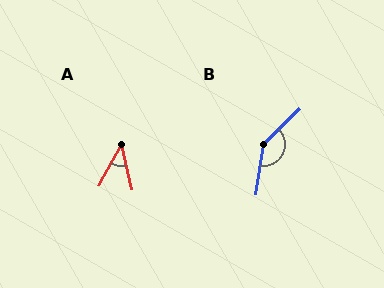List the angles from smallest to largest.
A (41°), B (142°).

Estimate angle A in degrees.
Approximately 41 degrees.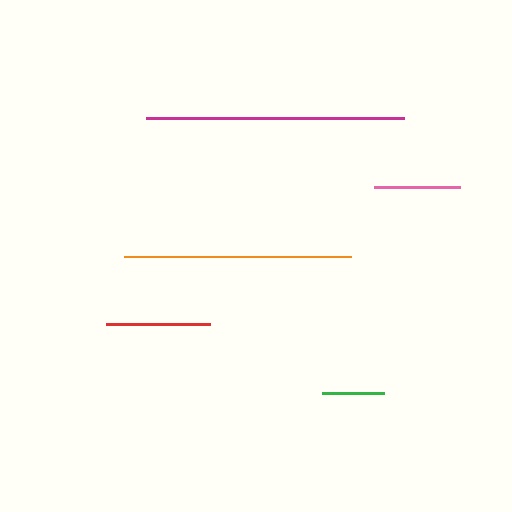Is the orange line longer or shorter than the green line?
The orange line is longer than the green line.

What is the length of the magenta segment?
The magenta segment is approximately 259 pixels long.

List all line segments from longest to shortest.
From longest to shortest: magenta, orange, red, pink, green.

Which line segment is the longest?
The magenta line is the longest at approximately 259 pixels.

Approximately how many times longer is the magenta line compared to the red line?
The magenta line is approximately 2.5 times the length of the red line.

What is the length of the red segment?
The red segment is approximately 104 pixels long.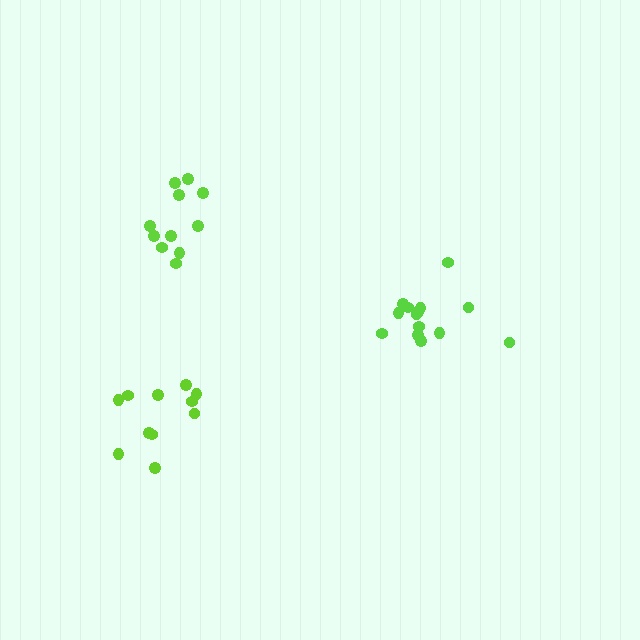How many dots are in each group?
Group 1: 11 dots, Group 2: 14 dots, Group 3: 11 dots (36 total).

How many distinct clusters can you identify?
There are 3 distinct clusters.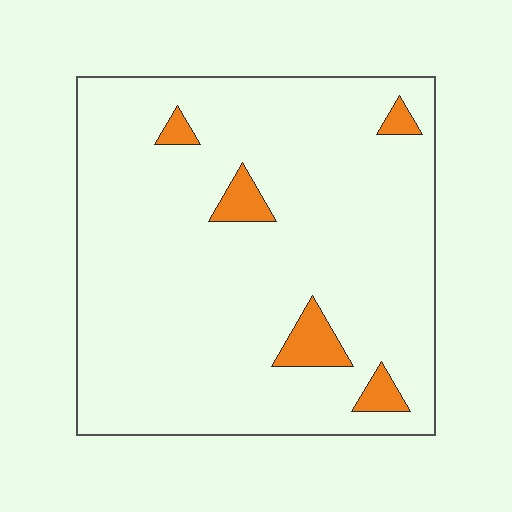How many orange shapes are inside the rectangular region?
5.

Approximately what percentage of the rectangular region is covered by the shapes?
Approximately 5%.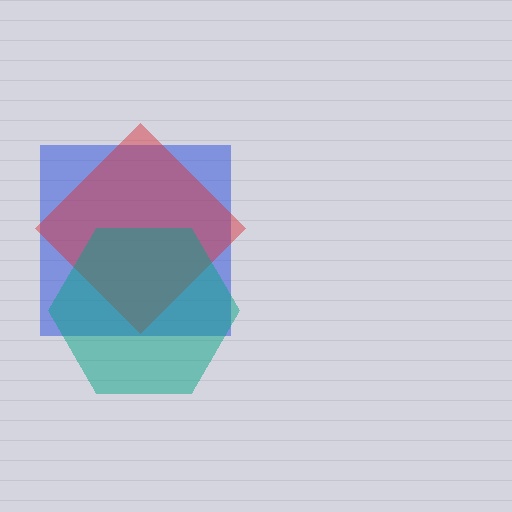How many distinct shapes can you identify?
There are 3 distinct shapes: a blue square, a red diamond, a teal hexagon.